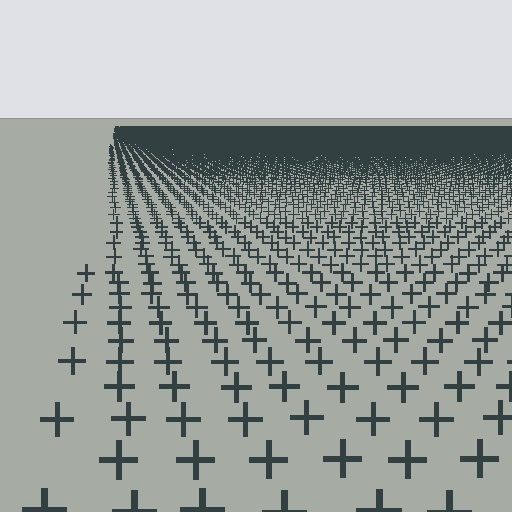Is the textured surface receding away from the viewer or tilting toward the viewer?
The surface is receding away from the viewer. Texture elements get smaller and denser toward the top.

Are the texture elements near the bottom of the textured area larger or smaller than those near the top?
Larger. Near the bottom, elements are closer to the viewer and appear at a bigger on-screen size.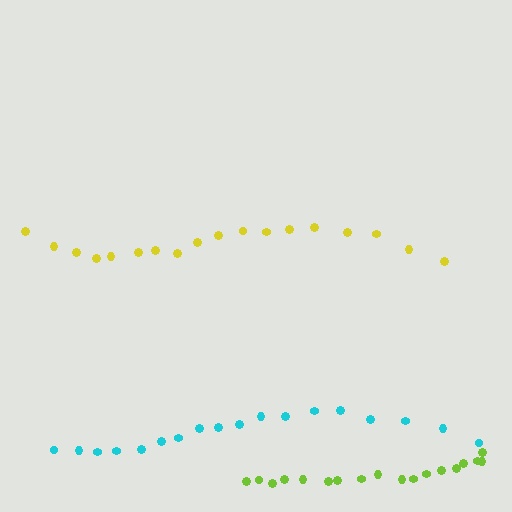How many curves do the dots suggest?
There are 3 distinct paths.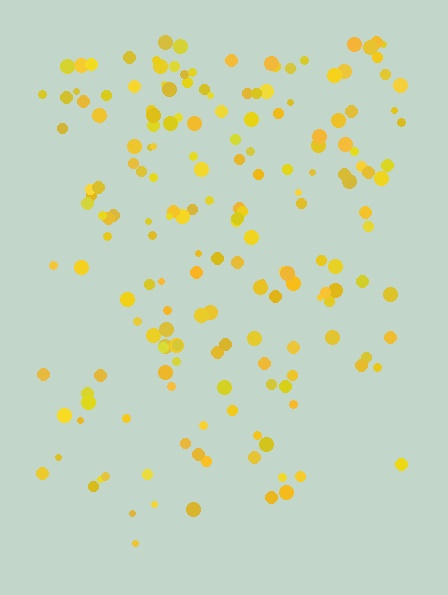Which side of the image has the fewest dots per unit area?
The bottom.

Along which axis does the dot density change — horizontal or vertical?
Vertical.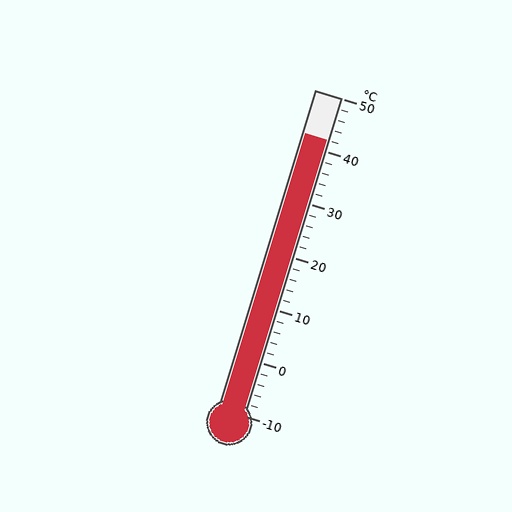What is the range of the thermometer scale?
The thermometer scale ranges from -10°C to 50°C.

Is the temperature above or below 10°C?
The temperature is above 10°C.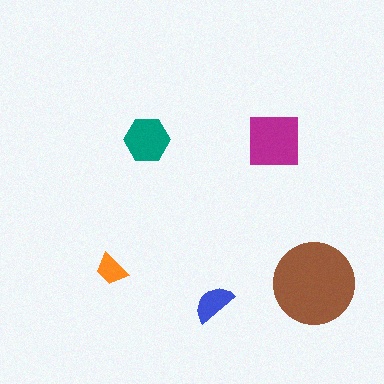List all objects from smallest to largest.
The orange trapezoid, the blue semicircle, the teal hexagon, the magenta square, the brown circle.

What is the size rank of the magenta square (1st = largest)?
2nd.